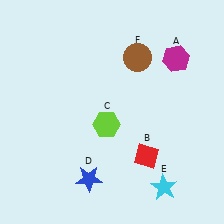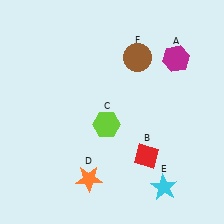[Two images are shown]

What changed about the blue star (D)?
In Image 1, D is blue. In Image 2, it changed to orange.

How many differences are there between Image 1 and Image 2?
There is 1 difference between the two images.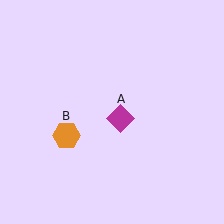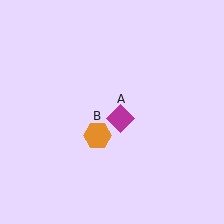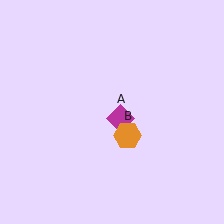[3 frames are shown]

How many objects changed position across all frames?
1 object changed position: orange hexagon (object B).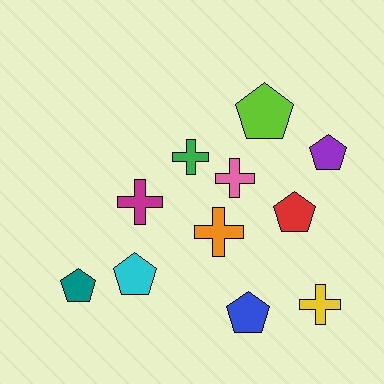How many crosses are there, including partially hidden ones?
There are 5 crosses.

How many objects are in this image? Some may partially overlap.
There are 11 objects.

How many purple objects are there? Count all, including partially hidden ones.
There is 1 purple object.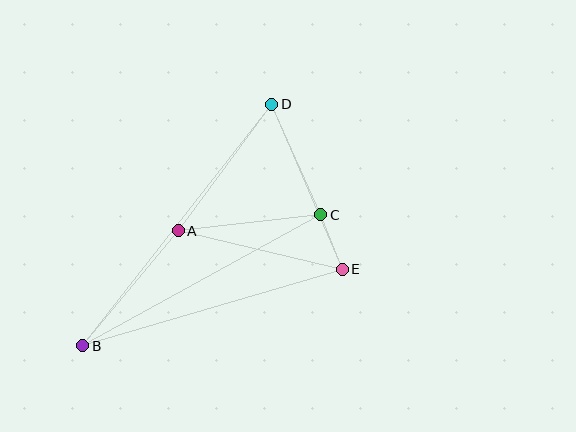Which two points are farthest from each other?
Points B and D are farthest from each other.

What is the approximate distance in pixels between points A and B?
The distance between A and B is approximately 149 pixels.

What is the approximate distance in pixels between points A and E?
The distance between A and E is approximately 168 pixels.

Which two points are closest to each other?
Points C and E are closest to each other.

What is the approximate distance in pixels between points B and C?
The distance between B and C is approximately 272 pixels.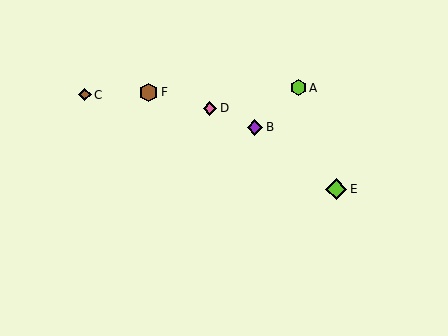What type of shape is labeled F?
Shape F is a brown hexagon.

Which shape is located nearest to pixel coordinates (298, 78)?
The lime hexagon (labeled A) at (298, 88) is nearest to that location.